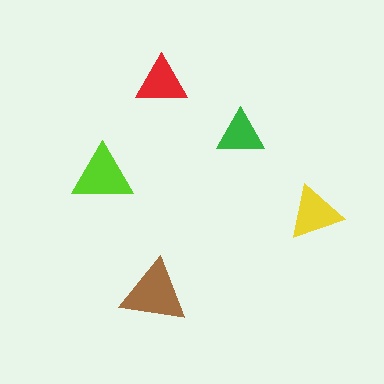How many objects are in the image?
There are 5 objects in the image.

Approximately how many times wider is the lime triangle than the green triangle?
About 1.5 times wider.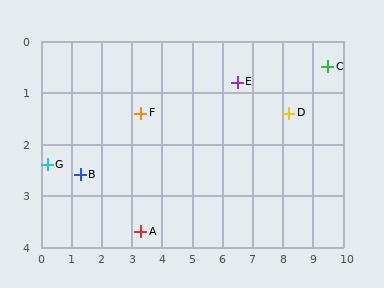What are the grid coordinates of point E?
Point E is at approximately (6.5, 0.8).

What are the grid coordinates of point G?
Point G is at approximately (0.2, 2.4).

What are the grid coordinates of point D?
Point D is at approximately (8.2, 1.4).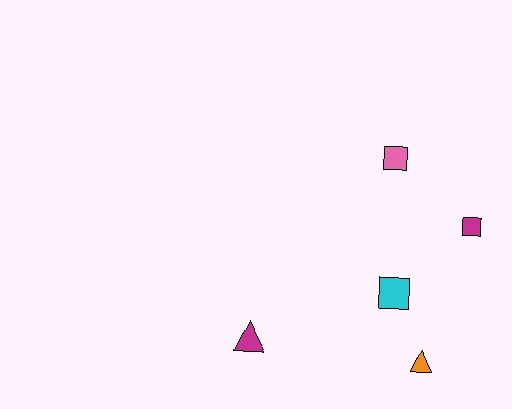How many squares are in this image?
There are 3 squares.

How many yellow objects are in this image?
There are no yellow objects.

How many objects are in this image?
There are 5 objects.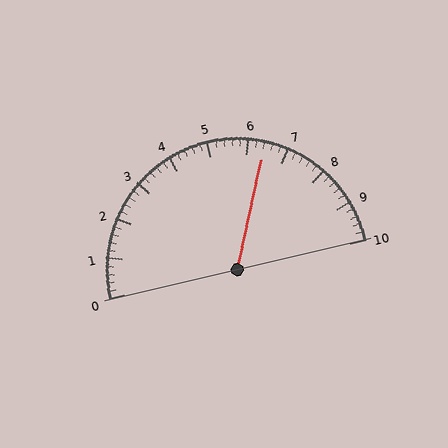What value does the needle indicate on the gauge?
The needle indicates approximately 6.4.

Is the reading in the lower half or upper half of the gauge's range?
The reading is in the upper half of the range (0 to 10).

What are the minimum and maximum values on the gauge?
The gauge ranges from 0 to 10.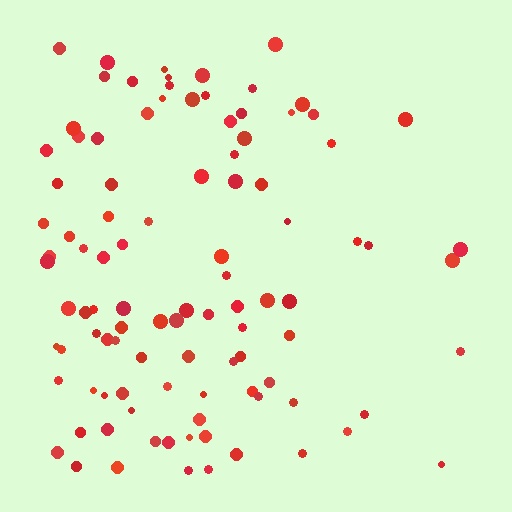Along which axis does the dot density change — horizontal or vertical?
Horizontal.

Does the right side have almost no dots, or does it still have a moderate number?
Still a moderate number, just noticeably fewer than the left.